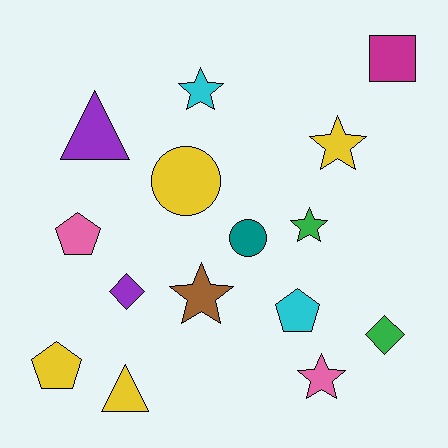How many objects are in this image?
There are 15 objects.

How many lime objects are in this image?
There are no lime objects.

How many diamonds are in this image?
There are 2 diamonds.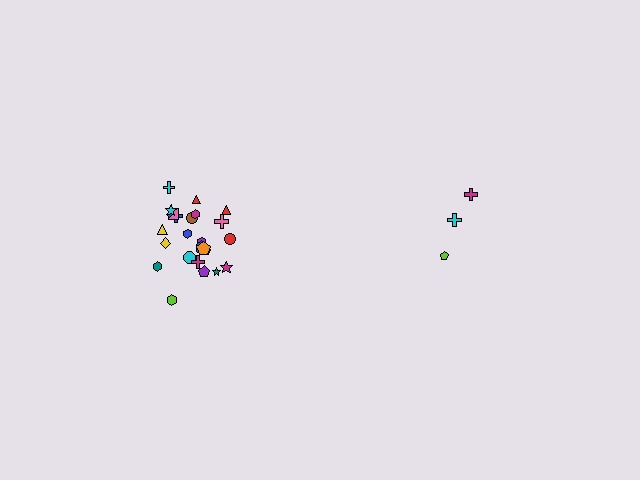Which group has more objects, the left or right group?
The left group.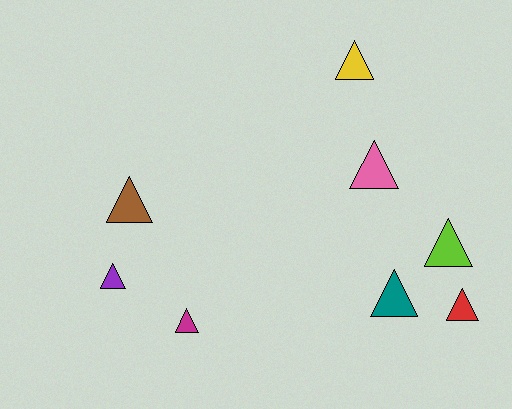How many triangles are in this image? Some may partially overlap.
There are 8 triangles.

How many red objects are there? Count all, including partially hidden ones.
There is 1 red object.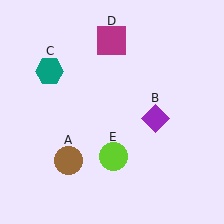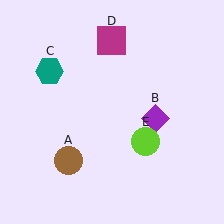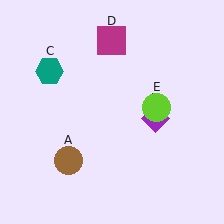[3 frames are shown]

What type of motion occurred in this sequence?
The lime circle (object E) rotated counterclockwise around the center of the scene.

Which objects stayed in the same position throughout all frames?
Brown circle (object A) and purple diamond (object B) and teal hexagon (object C) and magenta square (object D) remained stationary.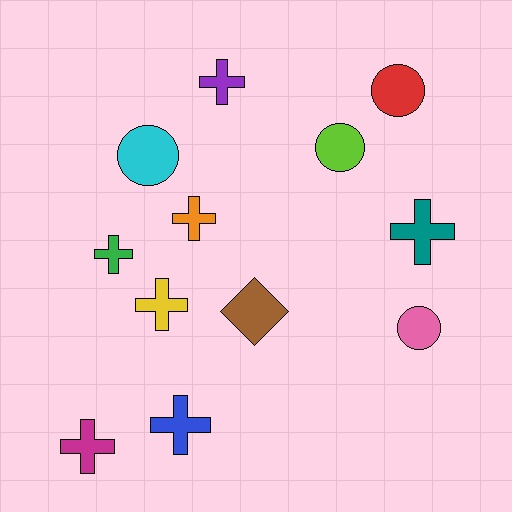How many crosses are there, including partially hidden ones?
There are 7 crosses.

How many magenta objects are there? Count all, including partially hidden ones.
There is 1 magenta object.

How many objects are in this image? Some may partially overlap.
There are 12 objects.